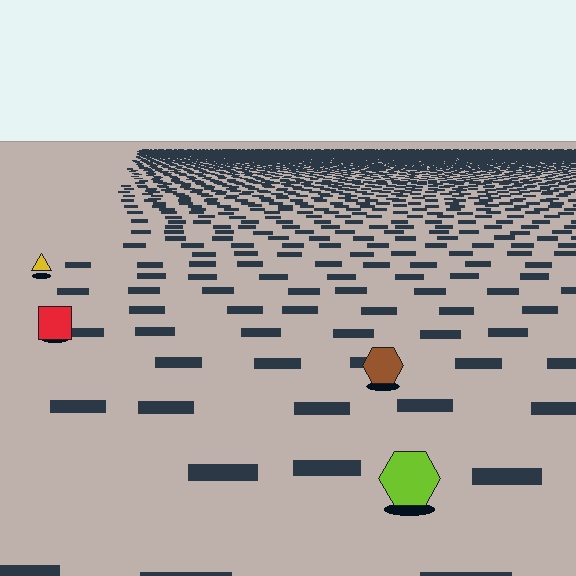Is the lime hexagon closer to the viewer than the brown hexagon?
Yes. The lime hexagon is closer — you can tell from the texture gradient: the ground texture is coarser near it.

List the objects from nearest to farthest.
From nearest to farthest: the lime hexagon, the brown hexagon, the red square, the yellow triangle.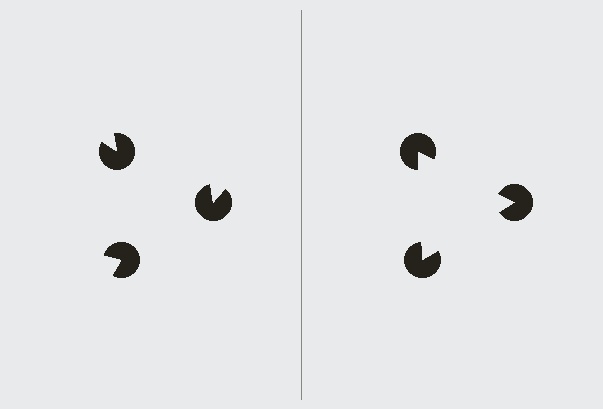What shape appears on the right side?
An illusory triangle.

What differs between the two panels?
The pac-man discs are positioned identically on both sides; only the wedge orientations differ. On the right they align to a triangle; on the left they are misaligned.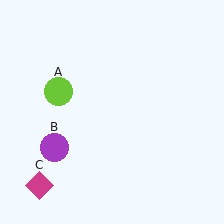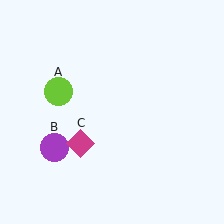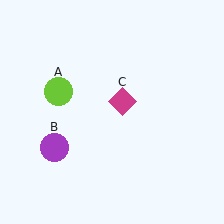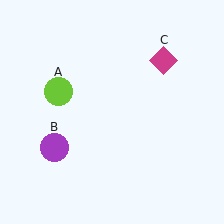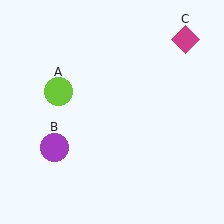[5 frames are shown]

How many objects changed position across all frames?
1 object changed position: magenta diamond (object C).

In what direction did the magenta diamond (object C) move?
The magenta diamond (object C) moved up and to the right.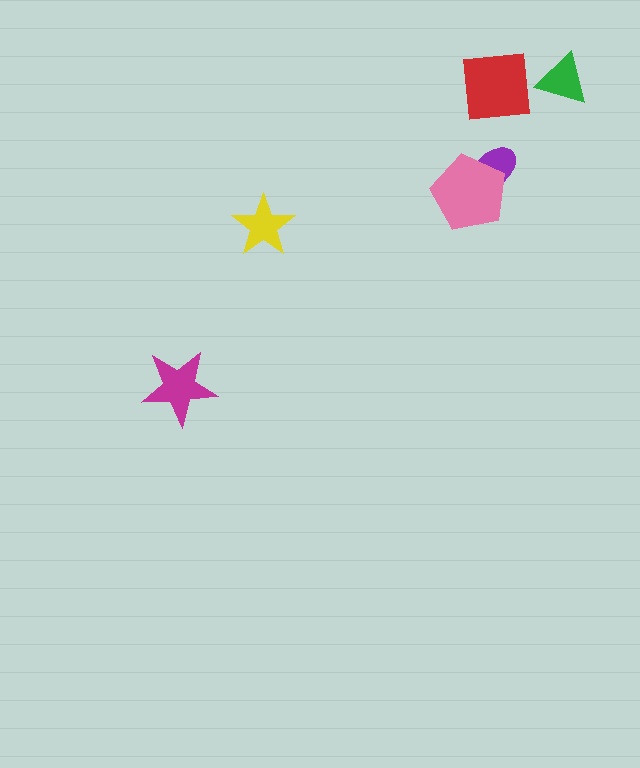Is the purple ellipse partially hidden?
Yes, it is partially covered by another shape.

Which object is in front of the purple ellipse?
The pink pentagon is in front of the purple ellipse.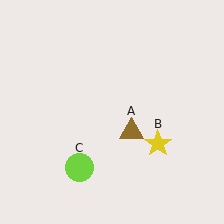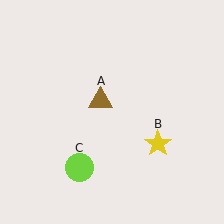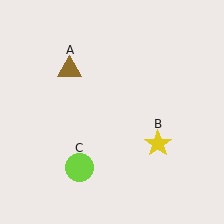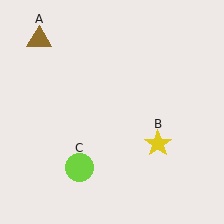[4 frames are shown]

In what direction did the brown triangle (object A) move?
The brown triangle (object A) moved up and to the left.